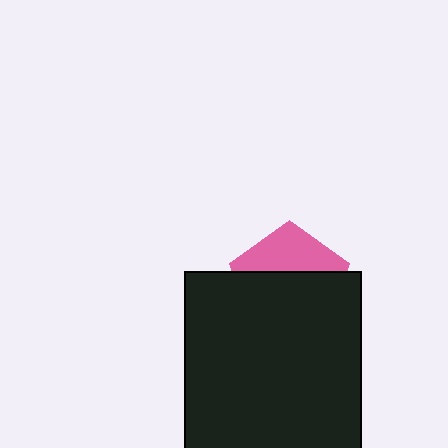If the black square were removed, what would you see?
You would see the complete pink pentagon.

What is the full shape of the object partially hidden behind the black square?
The partially hidden object is a pink pentagon.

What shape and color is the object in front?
The object in front is a black square.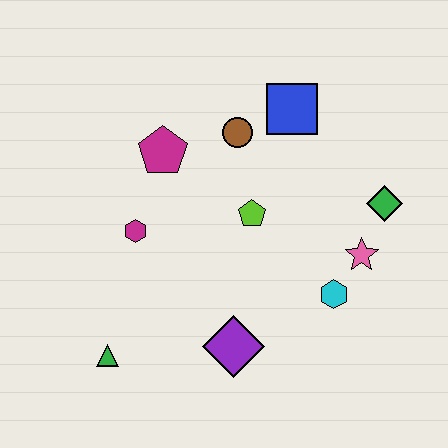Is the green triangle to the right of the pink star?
No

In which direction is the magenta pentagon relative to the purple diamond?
The magenta pentagon is above the purple diamond.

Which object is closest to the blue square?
The brown circle is closest to the blue square.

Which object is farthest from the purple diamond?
The blue square is farthest from the purple diamond.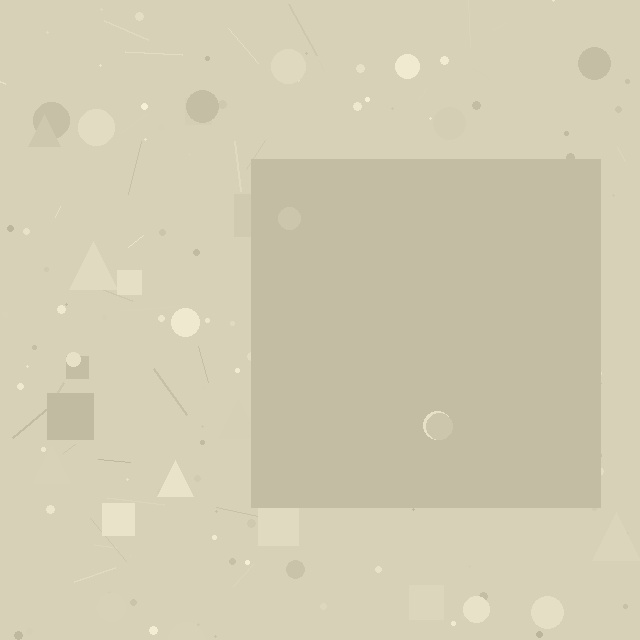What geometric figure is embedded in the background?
A square is embedded in the background.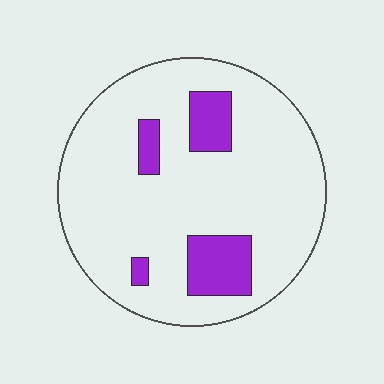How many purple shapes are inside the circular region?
4.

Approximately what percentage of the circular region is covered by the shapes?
Approximately 15%.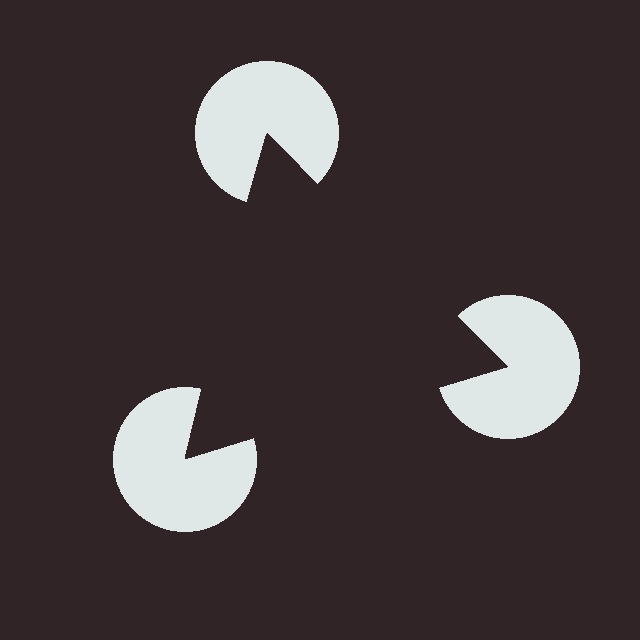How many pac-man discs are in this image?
There are 3 — one at each vertex of the illusory triangle.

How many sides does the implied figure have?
3 sides.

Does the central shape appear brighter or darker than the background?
It typically appears slightly darker than the background, even though no actual brightness change is drawn.